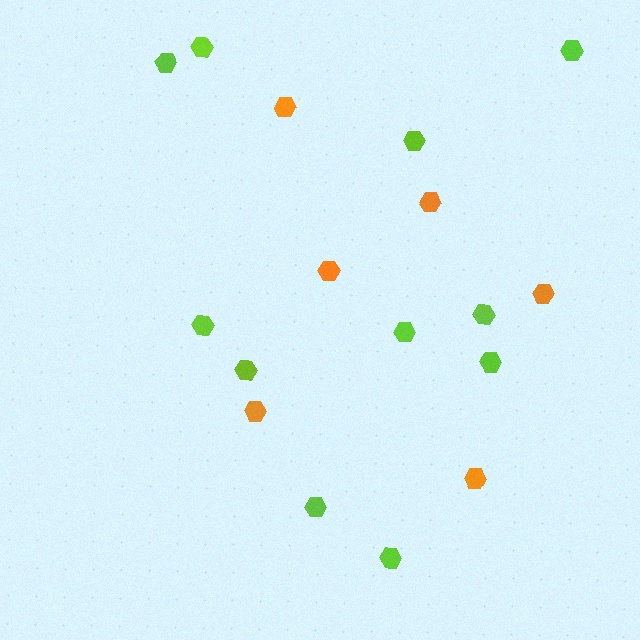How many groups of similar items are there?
There are 2 groups: one group of orange hexagons (6) and one group of lime hexagons (11).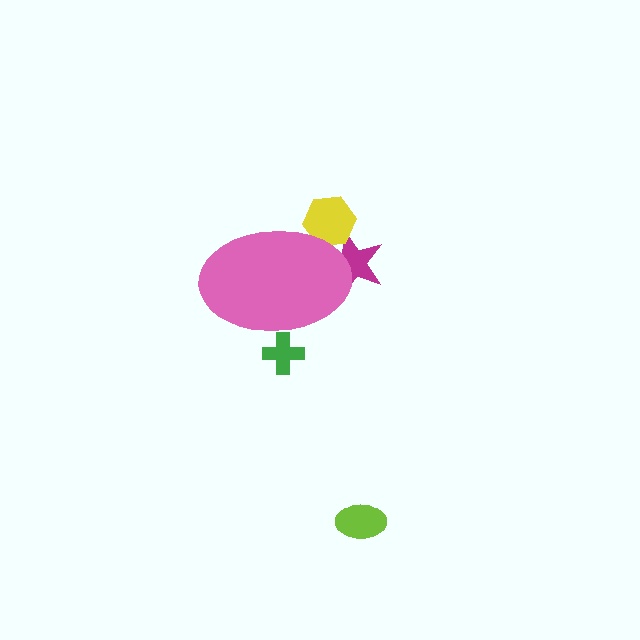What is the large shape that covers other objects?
A pink ellipse.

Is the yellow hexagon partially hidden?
Yes, the yellow hexagon is partially hidden behind the pink ellipse.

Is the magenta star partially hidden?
Yes, the magenta star is partially hidden behind the pink ellipse.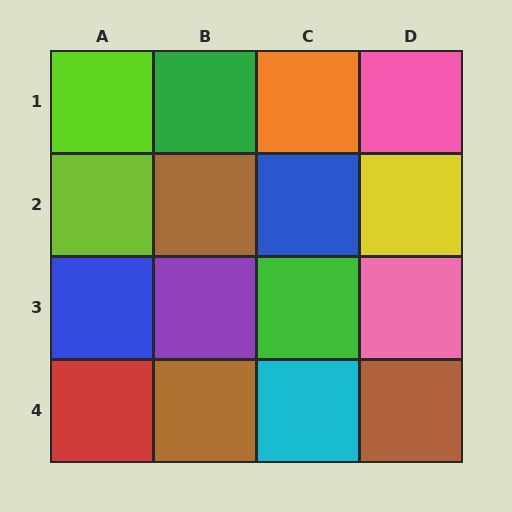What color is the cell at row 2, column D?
Yellow.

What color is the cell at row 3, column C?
Green.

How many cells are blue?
2 cells are blue.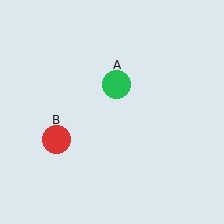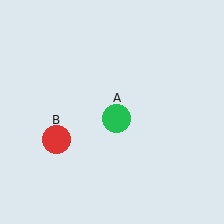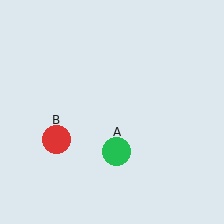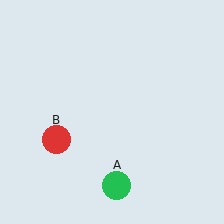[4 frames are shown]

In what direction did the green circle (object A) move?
The green circle (object A) moved down.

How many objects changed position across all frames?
1 object changed position: green circle (object A).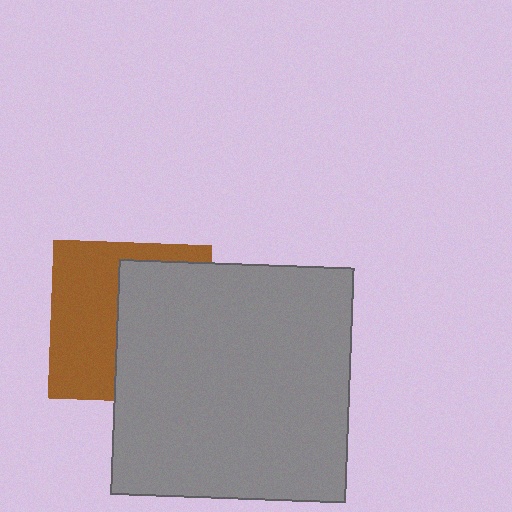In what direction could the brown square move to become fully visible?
The brown square could move left. That would shift it out from behind the gray square entirely.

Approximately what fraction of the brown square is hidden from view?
Roughly 52% of the brown square is hidden behind the gray square.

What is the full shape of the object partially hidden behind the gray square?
The partially hidden object is a brown square.